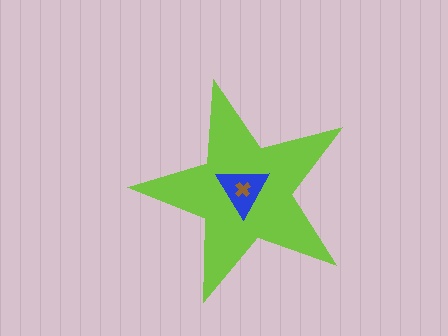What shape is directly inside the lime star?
The blue triangle.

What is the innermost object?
The brown cross.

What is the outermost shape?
The lime star.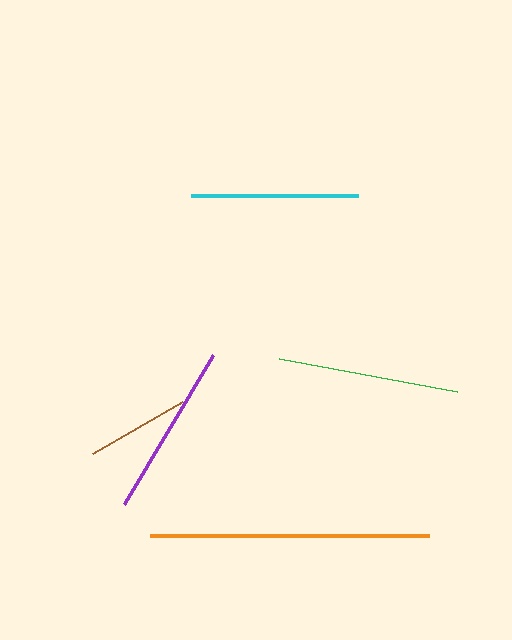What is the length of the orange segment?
The orange segment is approximately 279 pixels long.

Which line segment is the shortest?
The brown line is the shortest at approximately 105 pixels.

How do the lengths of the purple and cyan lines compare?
The purple and cyan lines are approximately the same length.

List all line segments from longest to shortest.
From longest to shortest: orange, green, purple, cyan, brown.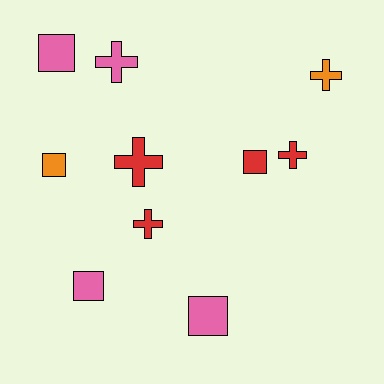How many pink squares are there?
There are 3 pink squares.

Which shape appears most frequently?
Cross, with 5 objects.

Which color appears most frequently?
Pink, with 4 objects.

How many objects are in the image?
There are 10 objects.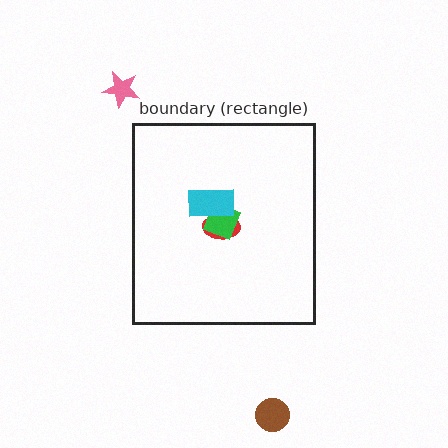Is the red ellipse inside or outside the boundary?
Inside.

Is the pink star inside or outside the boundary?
Outside.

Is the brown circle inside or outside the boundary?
Outside.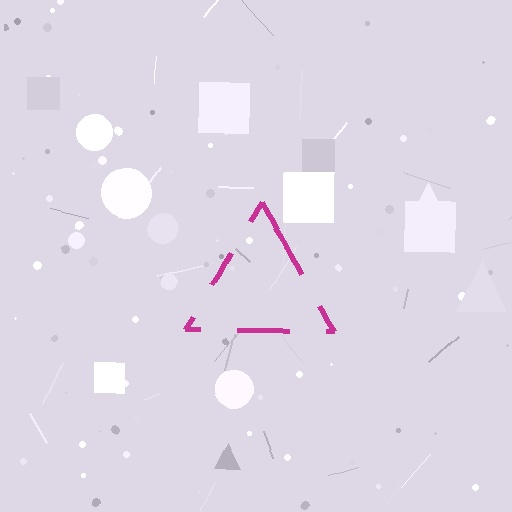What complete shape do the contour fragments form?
The contour fragments form a triangle.